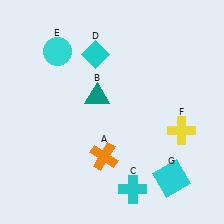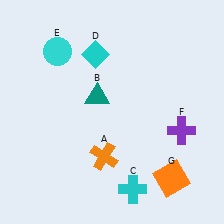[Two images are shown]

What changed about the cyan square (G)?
In Image 1, G is cyan. In Image 2, it changed to orange.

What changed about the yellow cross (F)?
In Image 1, F is yellow. In Image 2, it changed to purple.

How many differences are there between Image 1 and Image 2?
There are 2 differences between the two images.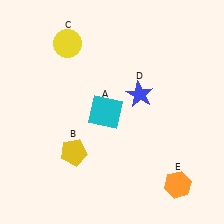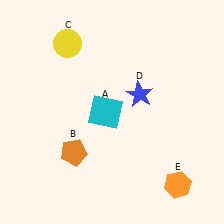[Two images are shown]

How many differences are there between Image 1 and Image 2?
There is 1 difference between the two images.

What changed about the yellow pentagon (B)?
In Image 1, B is yellow. In Image 2, it changed to orange.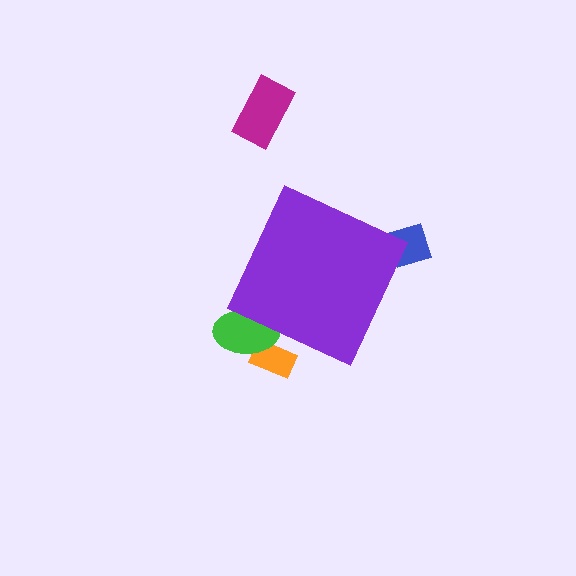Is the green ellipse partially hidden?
Yes, the green ellipse is partially hidden behind the purple diamond.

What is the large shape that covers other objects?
A purple diamond.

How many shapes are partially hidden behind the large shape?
3 shapes are partially hidden.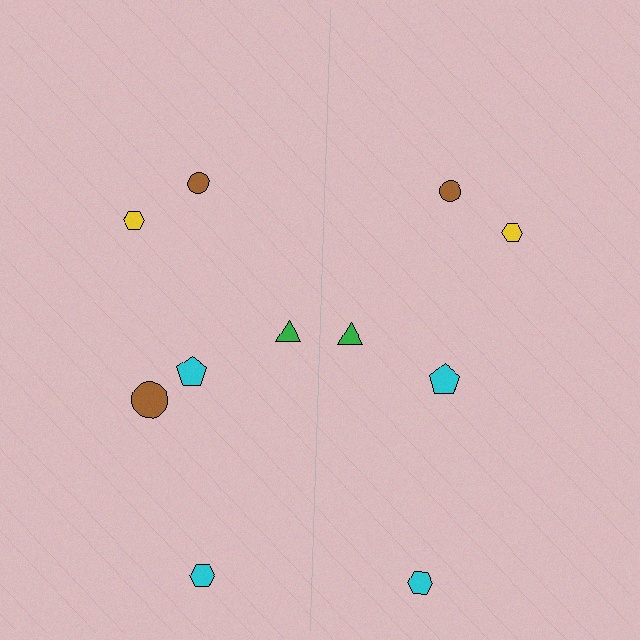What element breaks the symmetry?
A brown circle is missing from the right side.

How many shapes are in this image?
There are 11 shapes in this image.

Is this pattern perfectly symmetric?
No, the pattern is not perfectly symmetric. A brown circle is missing from the right side.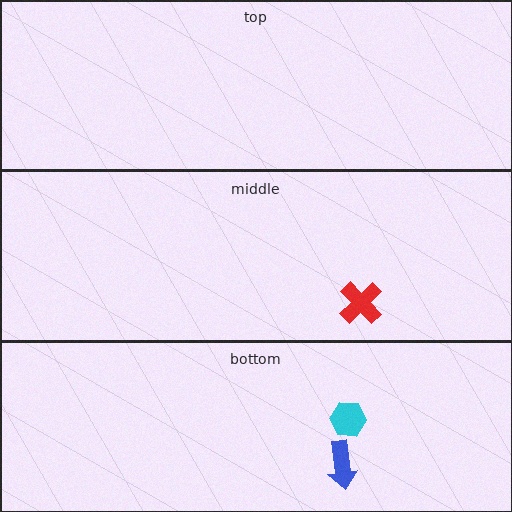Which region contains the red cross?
The middle region.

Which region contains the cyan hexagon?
The bottom region.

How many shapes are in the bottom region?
2.